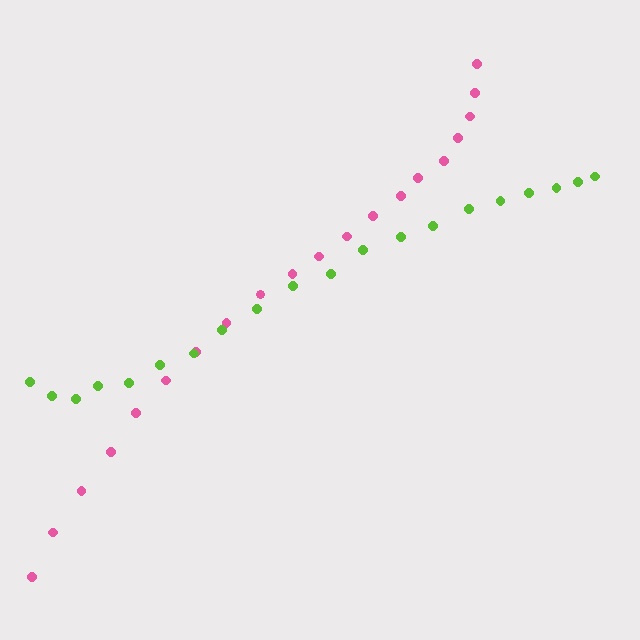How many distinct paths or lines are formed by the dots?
There are 2 distinct paths.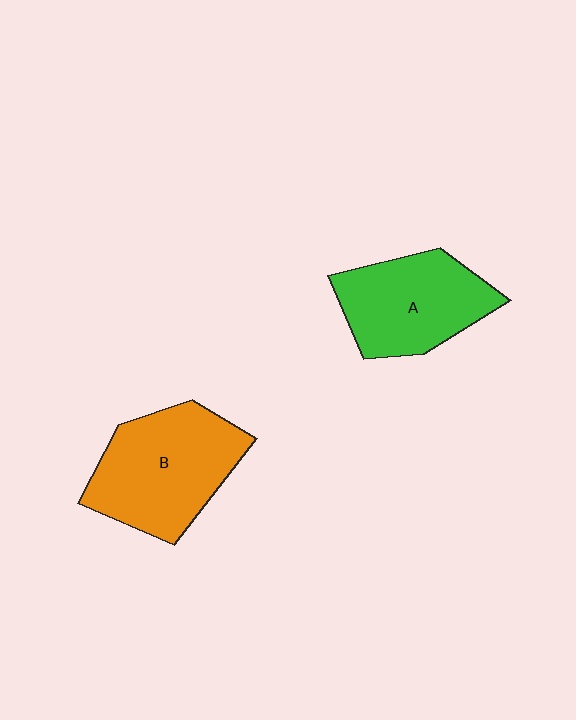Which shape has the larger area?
Shape B (orange).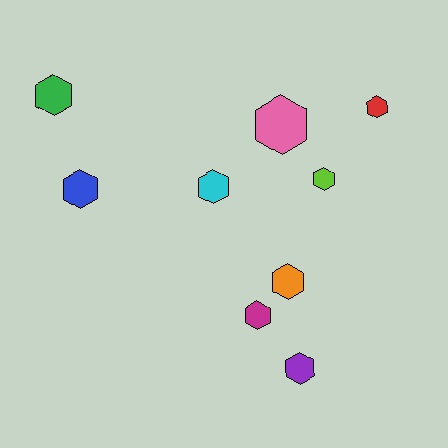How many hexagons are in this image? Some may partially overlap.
There are 9 hexagons.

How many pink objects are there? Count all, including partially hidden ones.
There is 1 pink object.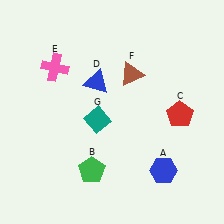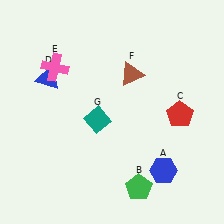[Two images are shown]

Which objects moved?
The objects that moved are: the green pentagon (B), the blue triangle (D).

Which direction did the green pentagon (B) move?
The green pentagon (B) moved right.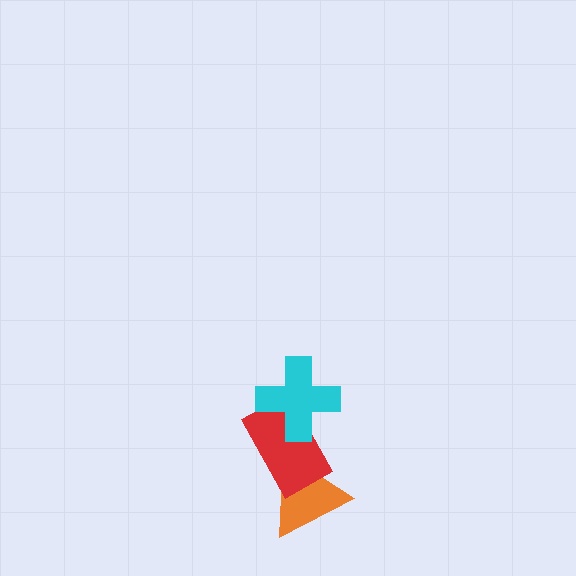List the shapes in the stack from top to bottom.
From top to bottom: the cyan cross, the red rectangle, the orange triangle.